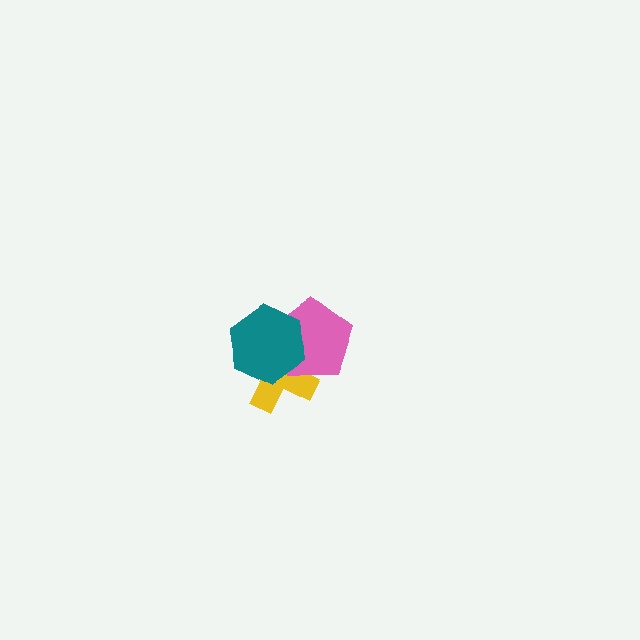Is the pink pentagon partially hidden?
Yes, it is partially covered by another shape.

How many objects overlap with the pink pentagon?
2 objects overlap with the pink pentagon.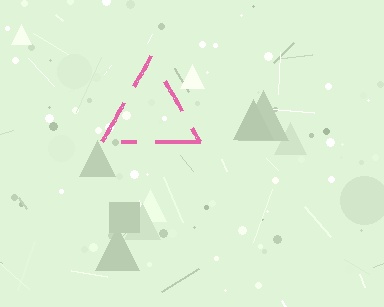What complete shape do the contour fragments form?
The contour fragments form a triangle.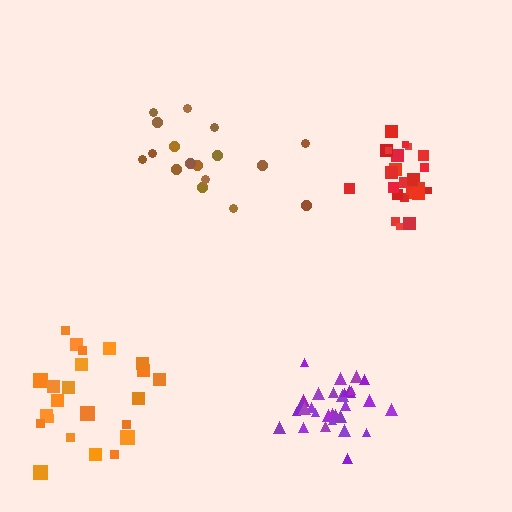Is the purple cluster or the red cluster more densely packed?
Purple.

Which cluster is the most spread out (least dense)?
Brown.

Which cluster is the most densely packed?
Purple.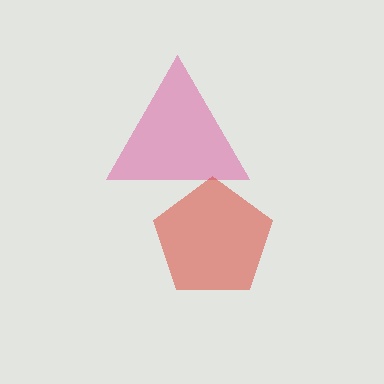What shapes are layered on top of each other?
The layered shapes are: a pink triangle, a red pentagon.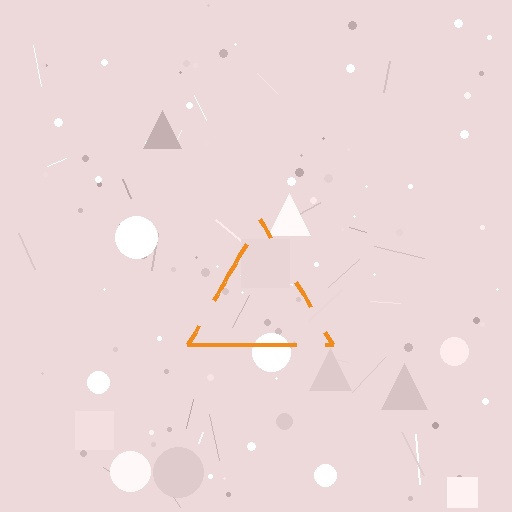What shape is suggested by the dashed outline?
The dashed outline suggests a triangle.